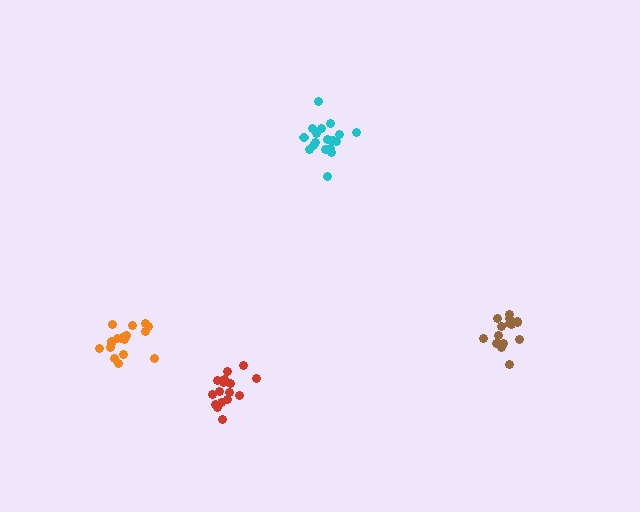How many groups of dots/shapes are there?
There are 4 groups.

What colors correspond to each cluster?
The clusters are colored: brown, red, cyan, orange.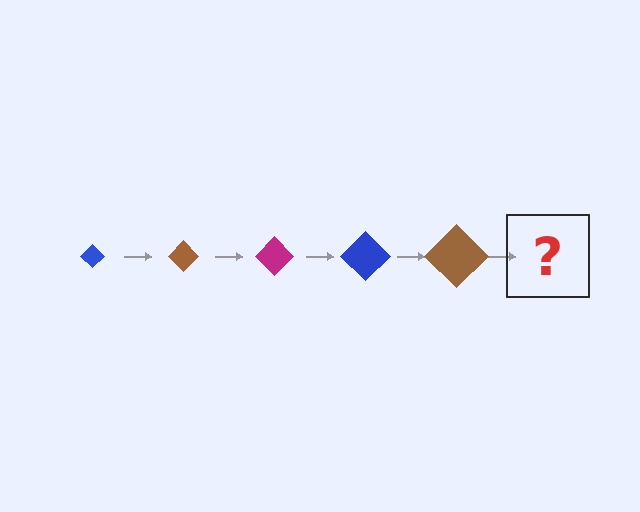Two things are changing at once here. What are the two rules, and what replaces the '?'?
The two rules are that the diamond grows larger each step and the color cycles through blue, brown, and magenta. The '?' should be a magenta diamond, larger than the previous one.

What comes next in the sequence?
The next element should be a magenta diamond, larger than the previous one.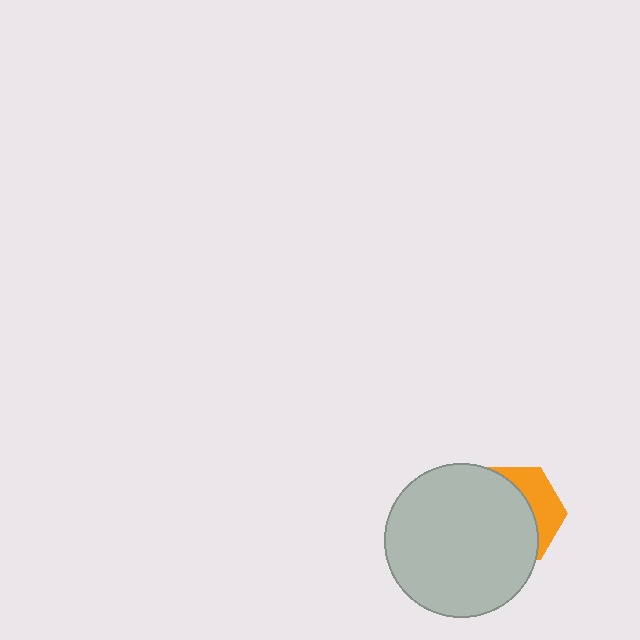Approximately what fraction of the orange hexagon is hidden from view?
Roughly 67% of the orange hexagon is hidden behind the light gray circle.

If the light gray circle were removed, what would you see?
You would see the complete orange hexagon.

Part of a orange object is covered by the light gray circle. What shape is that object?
It is a hexagon.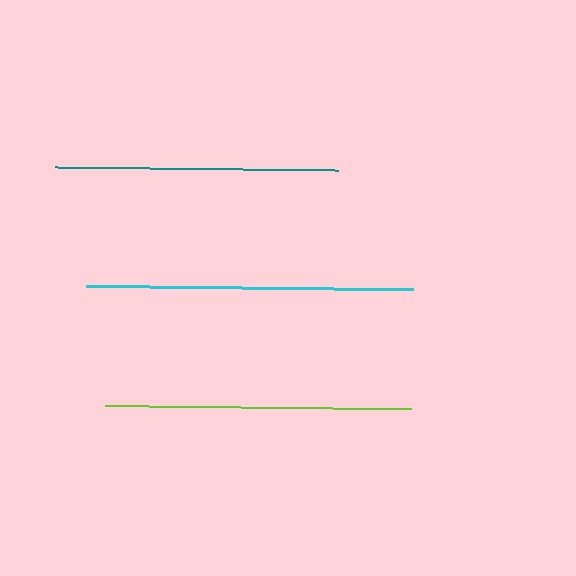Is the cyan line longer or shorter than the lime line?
The cyan line is longer than the lime line.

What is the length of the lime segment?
The lime segment is approximately 306 pixels long.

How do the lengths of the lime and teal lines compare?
The lime and teal lines are approximately the same length.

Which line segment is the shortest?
The teal line is the shortest at approximately 283 pixels.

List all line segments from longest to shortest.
From longest to shortest: cyan, lime, teal.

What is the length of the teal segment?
The teal segment is approximately 283 pixels long.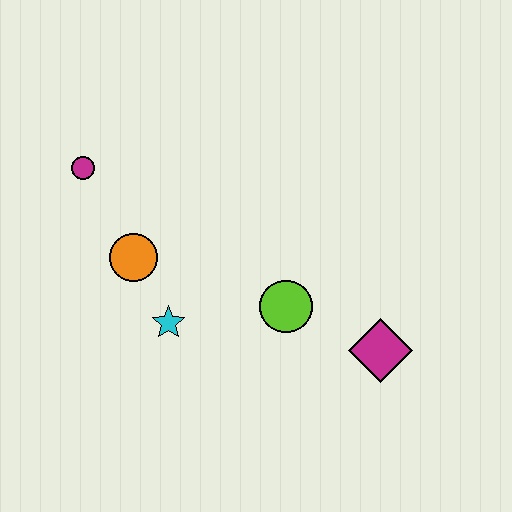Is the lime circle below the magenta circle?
Yes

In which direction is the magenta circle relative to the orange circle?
The magenta circle is above the orange circle.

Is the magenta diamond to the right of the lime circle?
Yes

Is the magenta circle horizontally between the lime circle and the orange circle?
No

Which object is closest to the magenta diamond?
The lime circle is closest to the magenta diamond.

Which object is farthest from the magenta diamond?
The magenta circle is farthest from the magenta diamond.